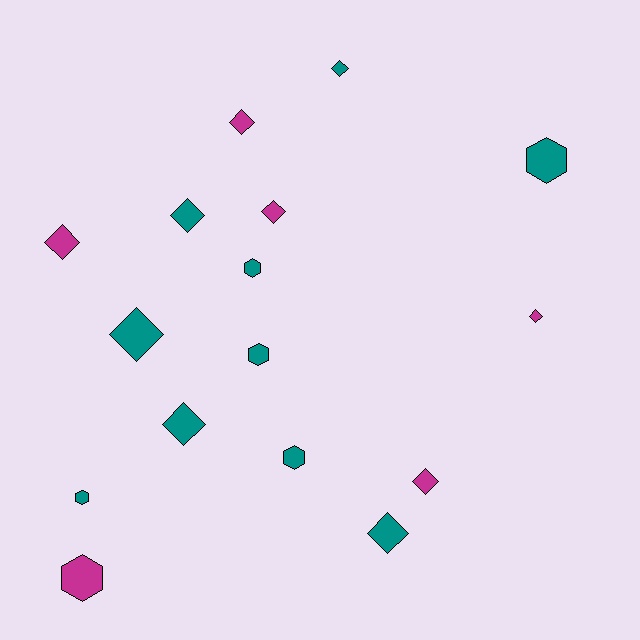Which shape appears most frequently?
Diamond, with 10 objects.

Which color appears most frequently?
Teal, with 10 objects.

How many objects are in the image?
There are 16 objects.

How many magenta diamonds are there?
There are 5 magenta diamonds.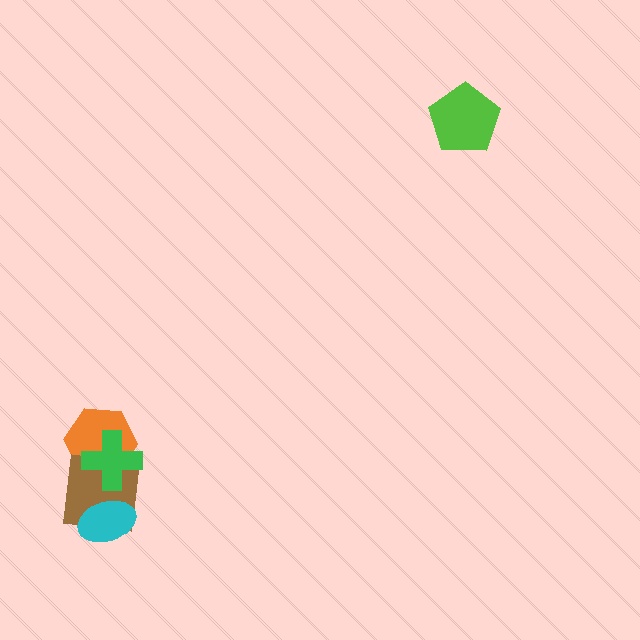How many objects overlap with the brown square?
3 objects overlap with the brown square.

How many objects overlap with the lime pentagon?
0 objects overlap with the lime pentagon.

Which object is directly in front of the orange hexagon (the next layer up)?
The brown square is directly in front of the orange hexagon.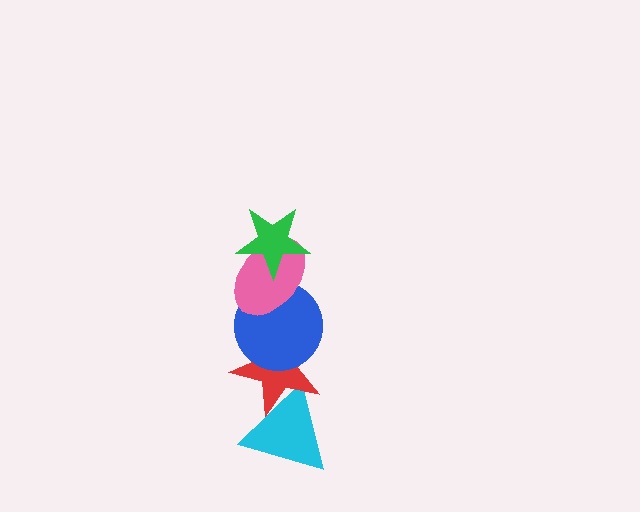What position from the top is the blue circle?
The blue circle is 3rd from the top.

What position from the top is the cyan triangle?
The cyan triangle is 5th from the top.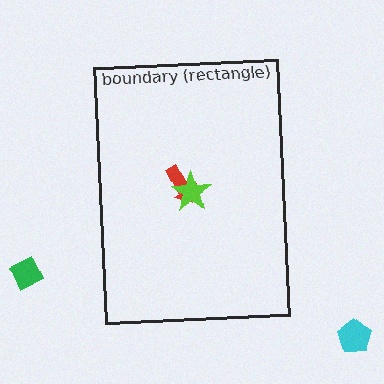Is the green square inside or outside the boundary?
Outside.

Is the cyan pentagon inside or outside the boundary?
Outside.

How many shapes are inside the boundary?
2 inside, 2 outside.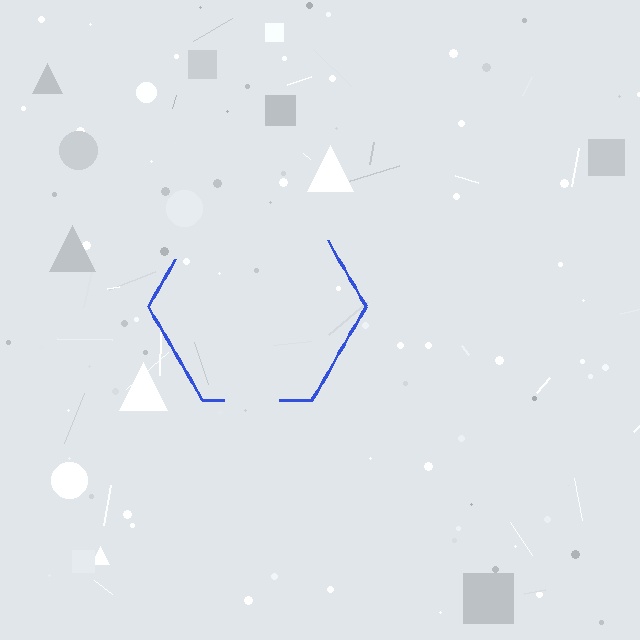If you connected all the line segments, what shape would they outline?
They would outline a hexagon.